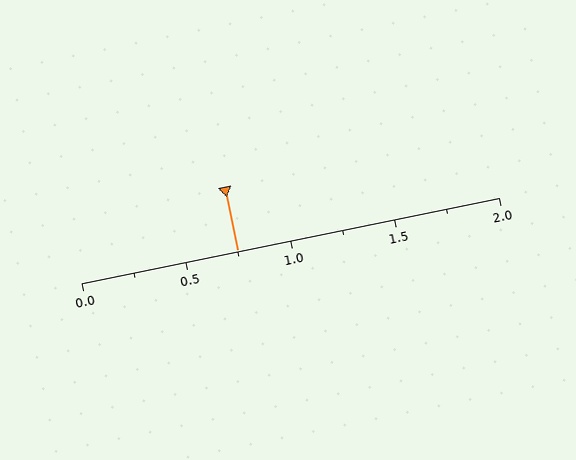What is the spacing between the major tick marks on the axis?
The major ticks are spaced 0.5 apart.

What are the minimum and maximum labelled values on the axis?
The axis runs from 0.0 to 2.0.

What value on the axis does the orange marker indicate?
The marker indicates approximately 0.75.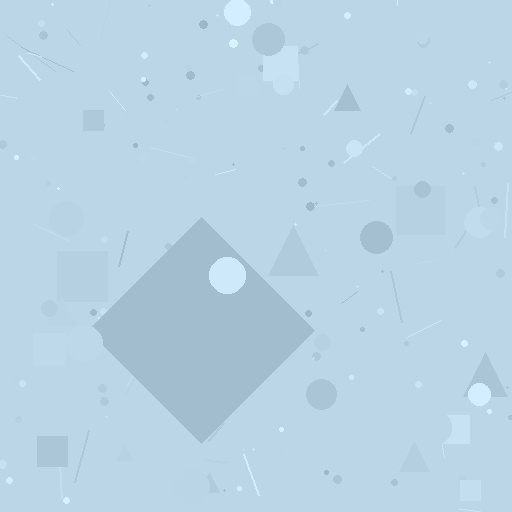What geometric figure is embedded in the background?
A diamond is embedded in the background.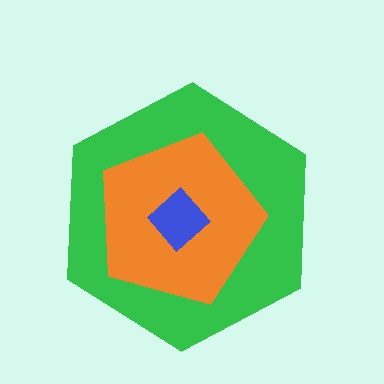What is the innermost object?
The blue diamond.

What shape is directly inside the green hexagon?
The orange pentagon.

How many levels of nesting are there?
3.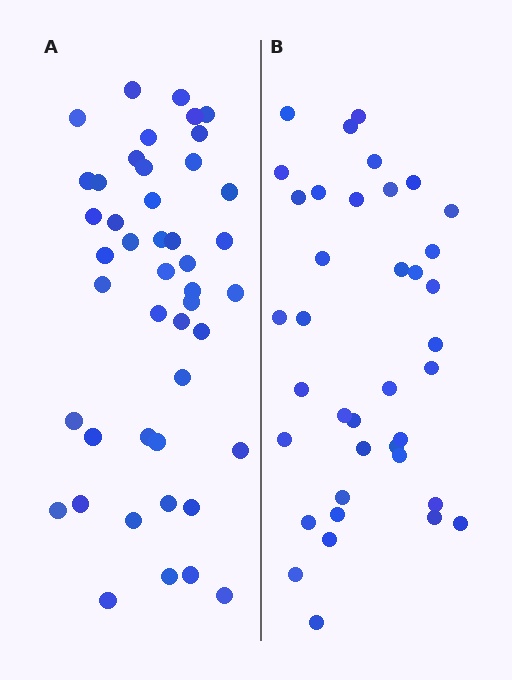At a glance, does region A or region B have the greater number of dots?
Region A (the left region) has more dots.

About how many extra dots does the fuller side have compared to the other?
Region A has roughly 8 or so more dots than region B.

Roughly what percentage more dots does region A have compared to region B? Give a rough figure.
About 20% more.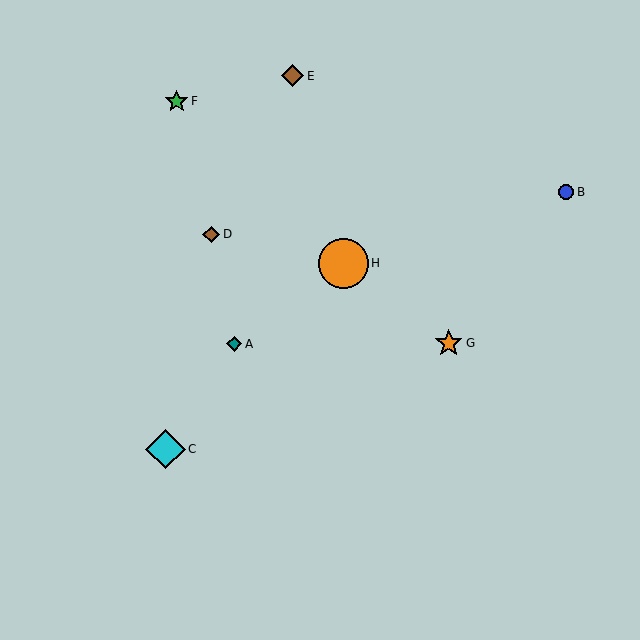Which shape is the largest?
The orange circle (labeled H) is the largest.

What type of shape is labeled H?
Shape H is an orange circle.